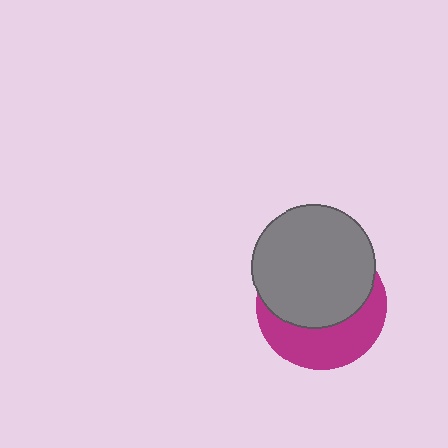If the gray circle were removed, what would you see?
You would see the complete magenta circle.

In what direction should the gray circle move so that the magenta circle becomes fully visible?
The gray circle should move up. That is the shortest direction to clear the overlap and leave the magenta circle fully visible.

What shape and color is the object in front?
The object in front is a gray circle.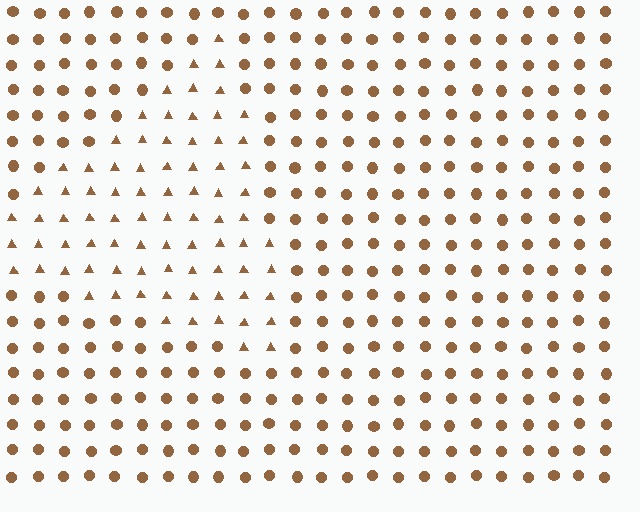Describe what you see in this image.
The image is filled with small brown elements arranged in a uniform grid. A triangle-shaped region contains triangles, while the surrounding area contains circles. The boundary is defined purely by the change in element shape.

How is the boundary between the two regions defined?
The boundary is defined by a change in element shape: triangles inside vs. circles outside. All elements share the same color and spacing.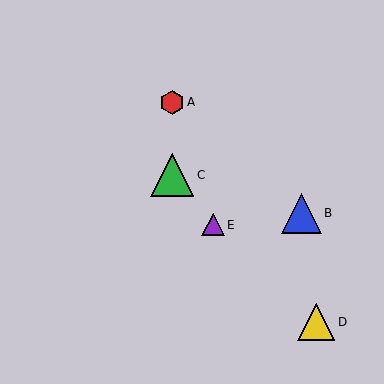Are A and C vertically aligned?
Yes, both are at x≈172.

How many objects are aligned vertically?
2 objects (A, C) are aligned vertically.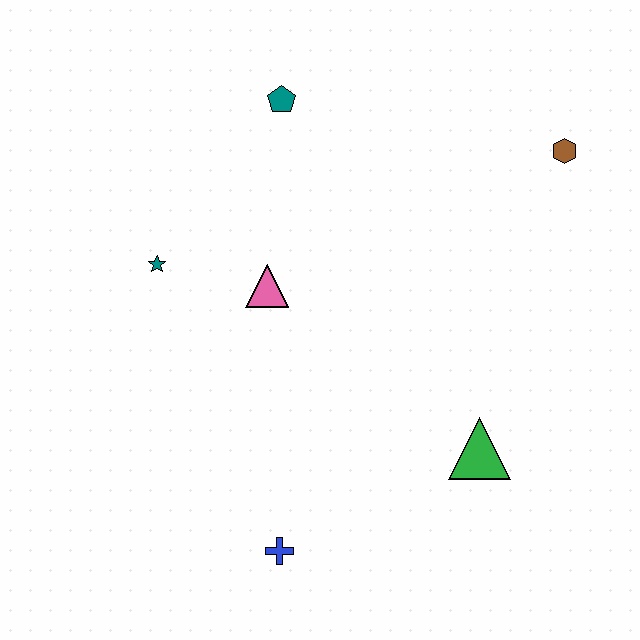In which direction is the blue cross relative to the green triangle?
The blue cross is to the left of the green triangle.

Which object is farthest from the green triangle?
The teal pentagon is farthest from the green triangle.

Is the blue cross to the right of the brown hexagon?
No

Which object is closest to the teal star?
The pink triangle is closest to the teal star.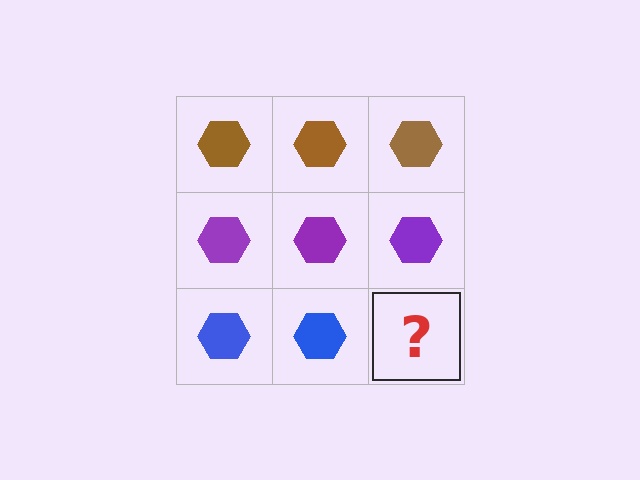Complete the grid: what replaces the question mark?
The question mark should be replaced with a blue hexagon.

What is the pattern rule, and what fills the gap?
The rule is that each row has a consistent color. The gap should be filled with a blue hexagon.